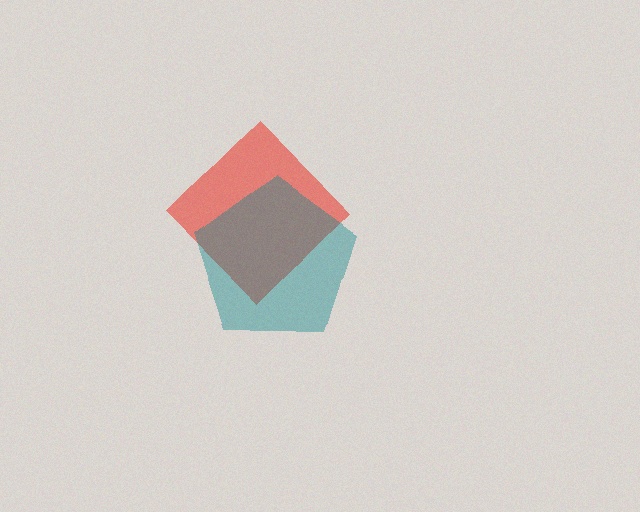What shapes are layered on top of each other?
The layered shapes are: a red diamond, a teal pentagon.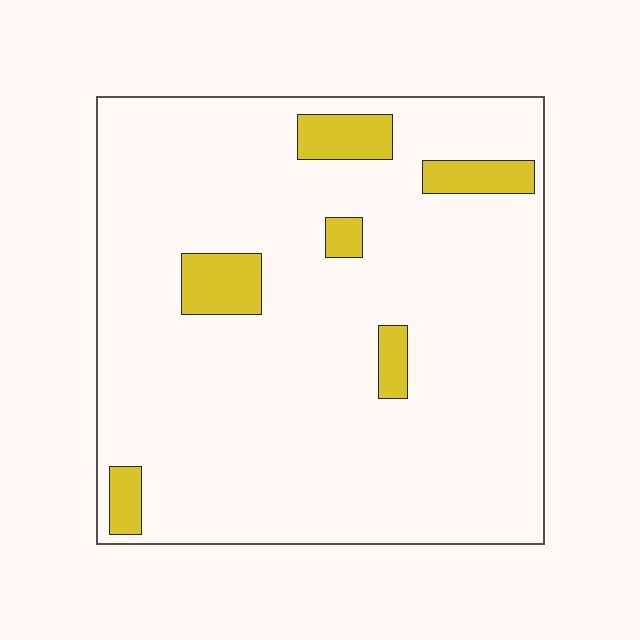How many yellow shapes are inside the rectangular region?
6.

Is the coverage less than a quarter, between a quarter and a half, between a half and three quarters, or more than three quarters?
Less than a quarter.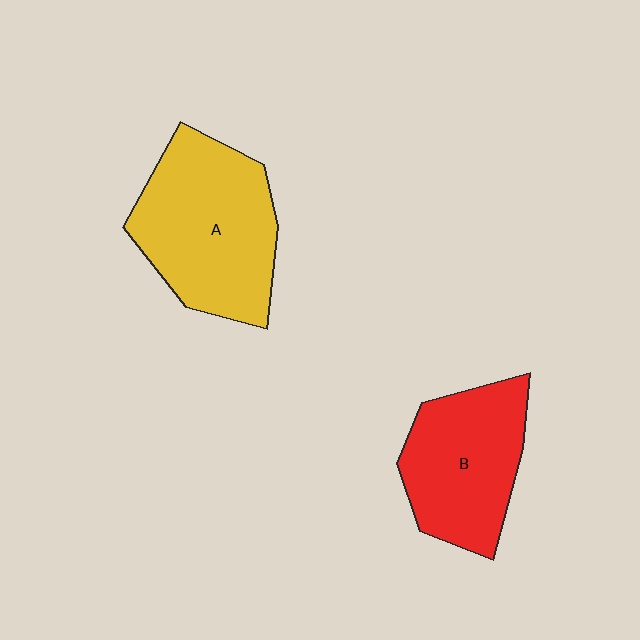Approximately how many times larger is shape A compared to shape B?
Approximately 1.2 times.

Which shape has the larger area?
Shape A (yellow).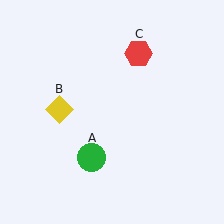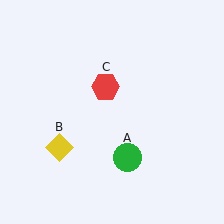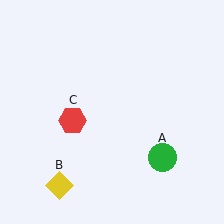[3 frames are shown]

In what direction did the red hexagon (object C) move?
The red hexagon (object C) moved down and to the left.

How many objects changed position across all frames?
3 objects changed position: green circle (object A), yellow diamond (object B), red hexagon (object C).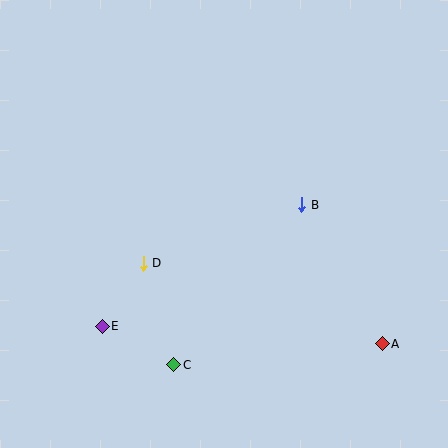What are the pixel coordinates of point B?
Point B is at (302, 205).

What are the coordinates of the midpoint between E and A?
The midpoint between E and A is at (242, 335).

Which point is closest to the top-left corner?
Point D is closest to the top-left corner.